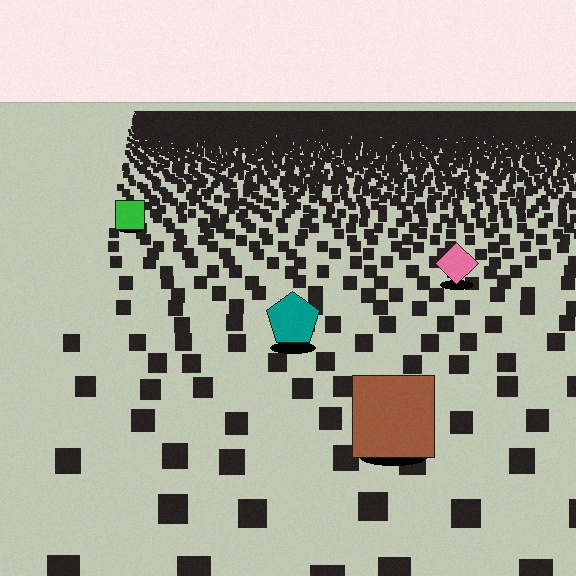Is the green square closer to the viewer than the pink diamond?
No. The pink diamond is closer — you can tell from the texture gradient: the ground texture is coarser near it.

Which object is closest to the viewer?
The brown square is closest. The texture marks near it are larger and more spread out.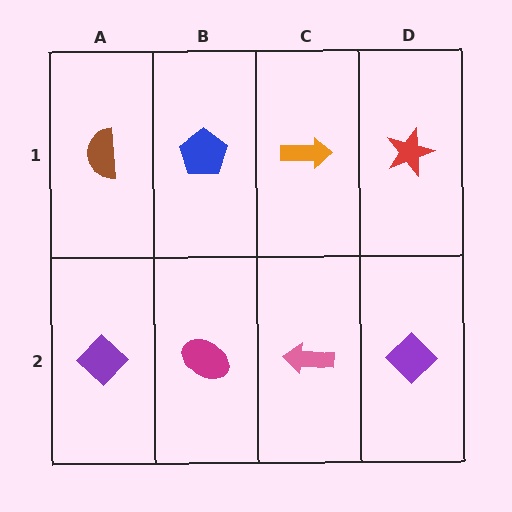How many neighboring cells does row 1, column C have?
3.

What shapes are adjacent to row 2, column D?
A red star (row 1, column D), a pink arrow (row 2, column C).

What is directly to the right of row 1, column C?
A red star.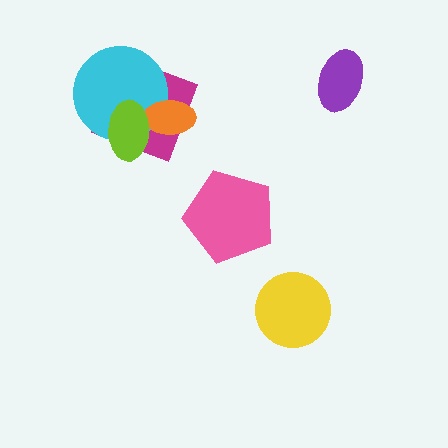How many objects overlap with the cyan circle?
3 objects overlap with the cyan circle.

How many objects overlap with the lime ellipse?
3 objects overlap with the lime ellipse.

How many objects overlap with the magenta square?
3 objects overlap with the magenta square.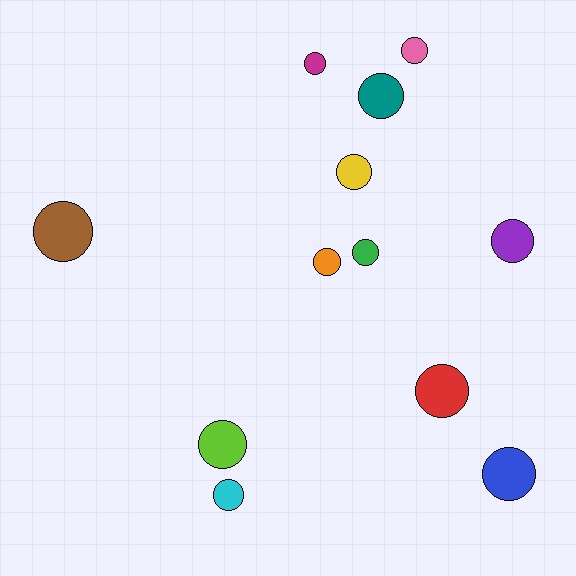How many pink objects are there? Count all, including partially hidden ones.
There is 1 pink object.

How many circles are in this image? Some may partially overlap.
There are 12 circles.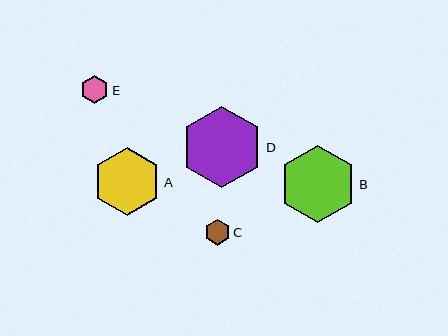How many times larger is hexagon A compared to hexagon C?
Hexagon A is approximately 2.6 times the size of hexagon C.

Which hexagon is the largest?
Hexagon D is the largest with a size of approximately 81 pixels.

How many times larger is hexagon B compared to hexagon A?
Hexagon B is approximately 1.1 times the size of hexagon A.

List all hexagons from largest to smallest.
From largest to smallest: D, B, A, E, C.